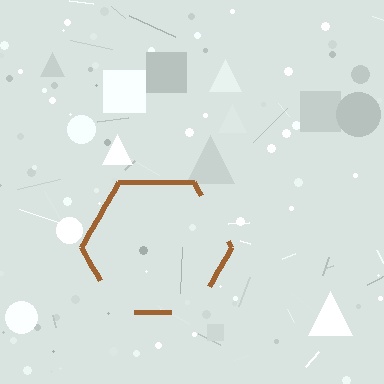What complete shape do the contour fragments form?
The contour fragments form a hexagon.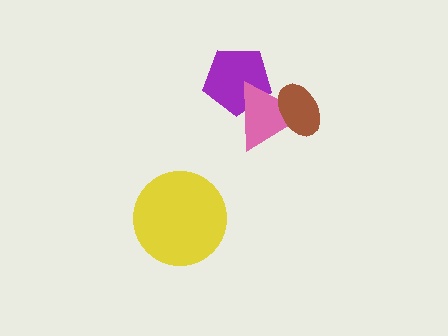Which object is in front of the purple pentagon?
The pink triangle is in front of the purple pentagon.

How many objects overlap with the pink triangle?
2 objects overlap with the pink triangle.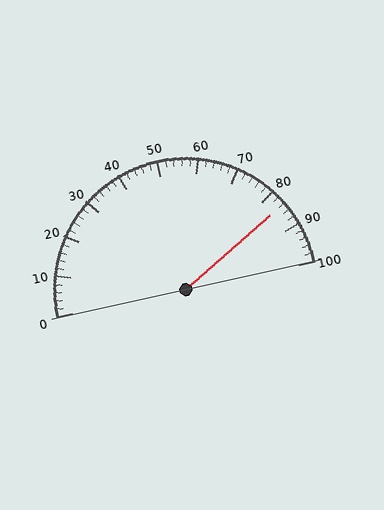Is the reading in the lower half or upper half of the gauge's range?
The reading is in the upper half of the range (0 to 100).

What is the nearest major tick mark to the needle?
The nearest major tick mark is 80.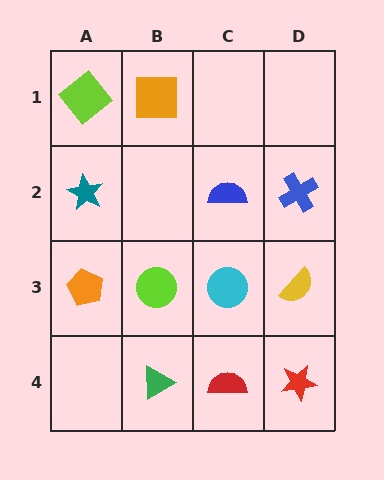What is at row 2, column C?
A blue semicircle.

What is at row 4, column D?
A red star.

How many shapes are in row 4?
3 shapes.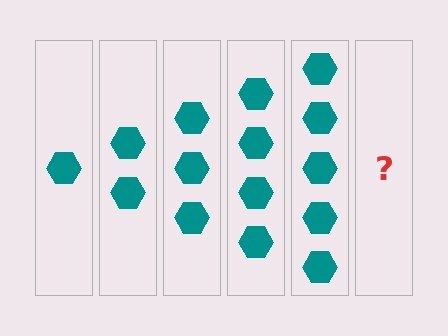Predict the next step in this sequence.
The next step is 6 hexagons.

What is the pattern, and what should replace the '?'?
The pattern is that each step adds one more hexagon. The '?' should be 6 hexagons.